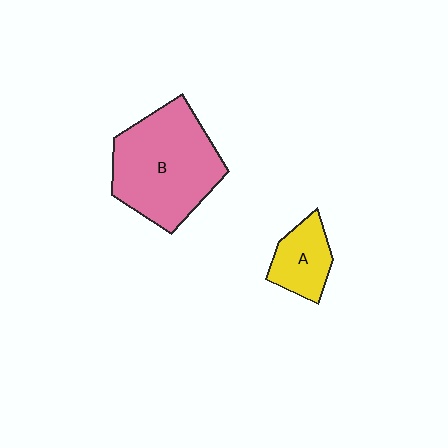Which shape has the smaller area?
Shape A (yellow).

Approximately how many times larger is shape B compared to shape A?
Approximately 2.6 times.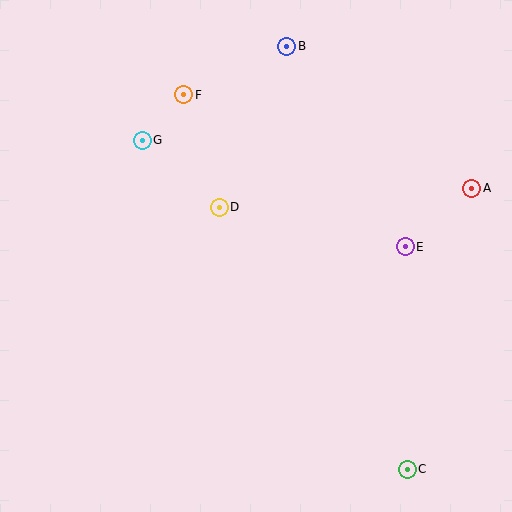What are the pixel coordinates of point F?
Point F is at (184, 95).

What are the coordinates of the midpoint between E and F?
The midpoint between E and F is at (295, 171).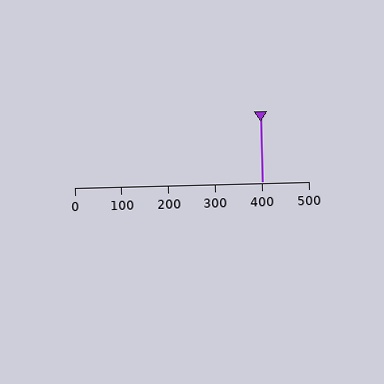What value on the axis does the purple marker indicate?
The marker indicates approximately 400.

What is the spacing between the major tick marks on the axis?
The major ticks are spaced 100 apart.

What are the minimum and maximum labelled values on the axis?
The axis runs from 0 to 500.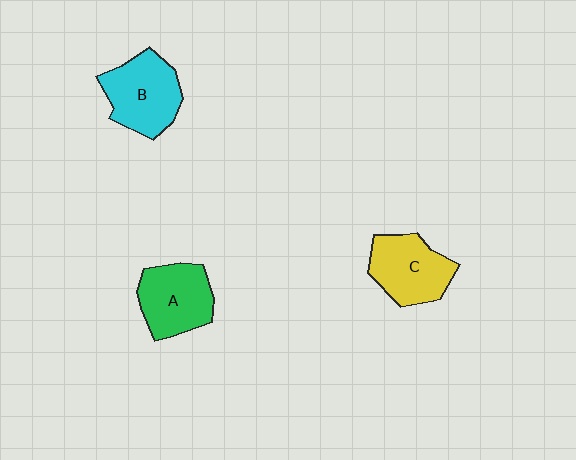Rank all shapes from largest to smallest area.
From largest to smallest: B (cyan), A (green), C (yellow).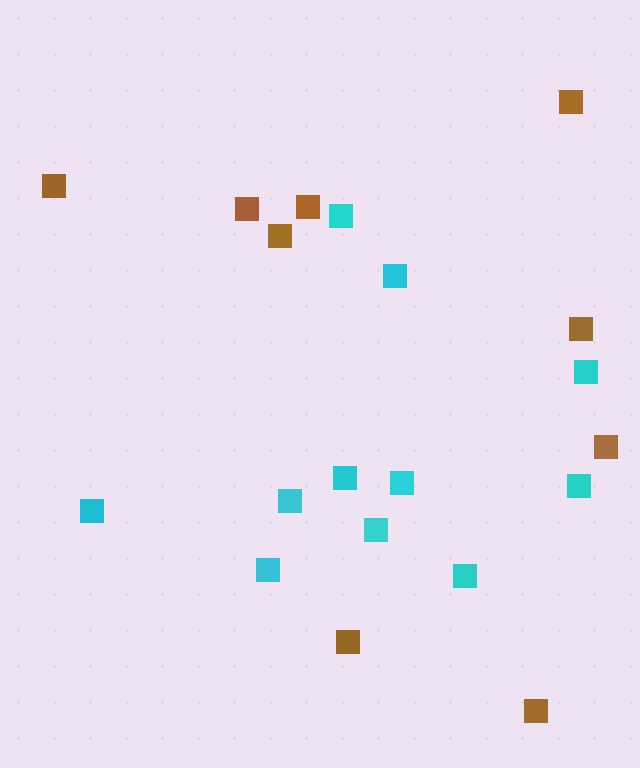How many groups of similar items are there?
There are 2 groups: one group of brown squares (9) and one group of cyan squares (11).